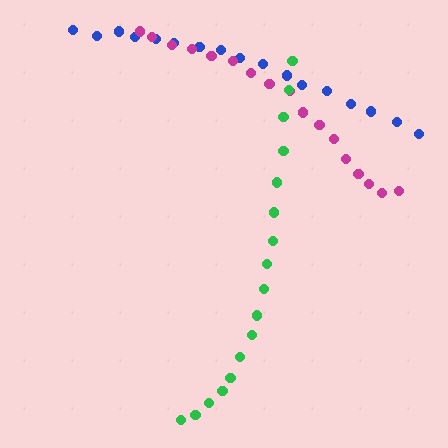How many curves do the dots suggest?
There are 3 distinct paths.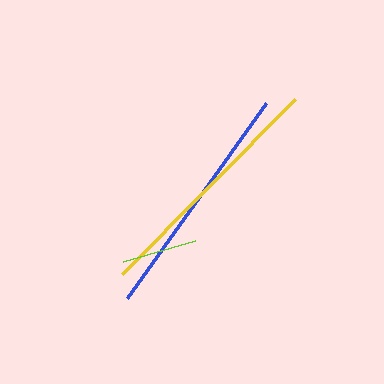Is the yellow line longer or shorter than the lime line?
The yellow line is longer than the lime line.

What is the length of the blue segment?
The blue segment is approximately 240 pixels long.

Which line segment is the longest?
The yellow line is the longest at approximately 247 pixels.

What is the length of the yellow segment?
The yellow segment is approximately 247 pixels long.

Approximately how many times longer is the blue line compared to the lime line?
The blue line is approximately 3.2 times the length of the lime line.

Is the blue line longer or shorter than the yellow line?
The yellow line is longer than the blue line.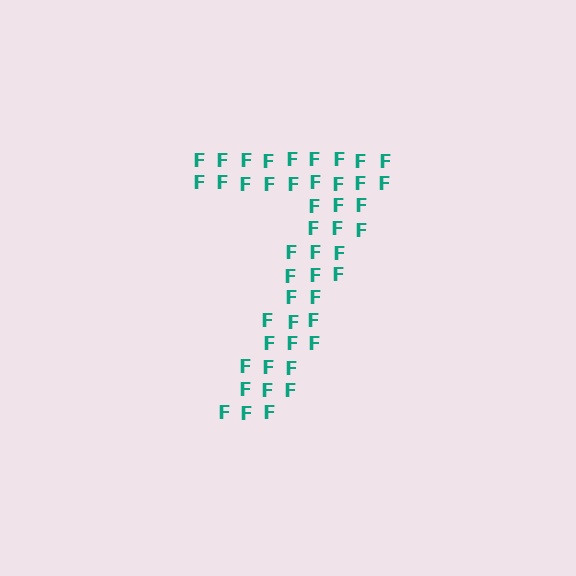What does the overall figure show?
The overall figure shows the digit 7.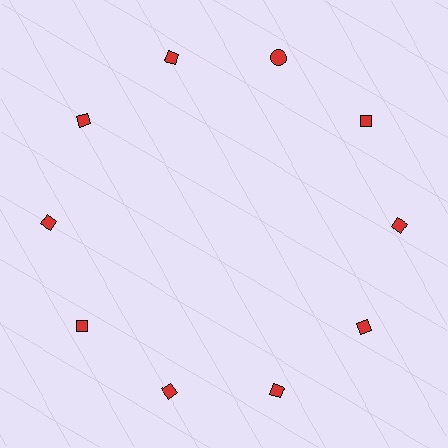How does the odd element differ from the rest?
It has a different shape: circle instead of diamond.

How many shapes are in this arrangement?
There are 10 shapes arranged in a ring pattern.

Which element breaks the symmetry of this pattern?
The red circle at roughly the 1 o'clock position breaks the symmetry. All other shapes are red diamonds.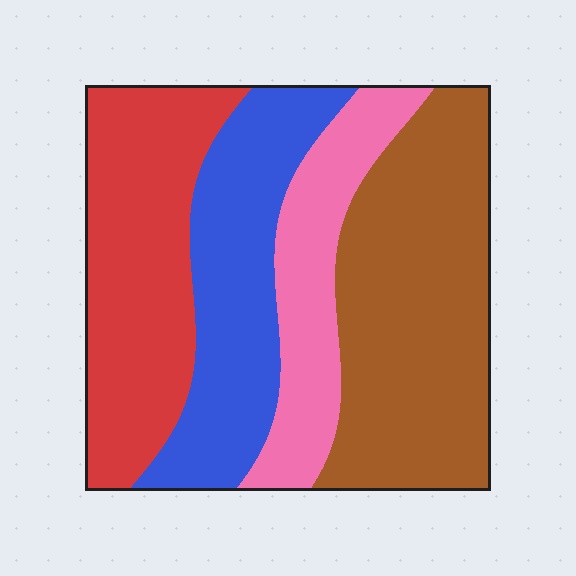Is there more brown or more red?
Brown.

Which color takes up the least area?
Pink, at roughly 15%.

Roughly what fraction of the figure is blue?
Blue takes up about one quarter (1/4) of the figure.